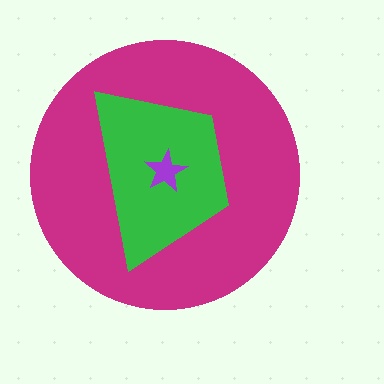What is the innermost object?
The purple star.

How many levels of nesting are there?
3.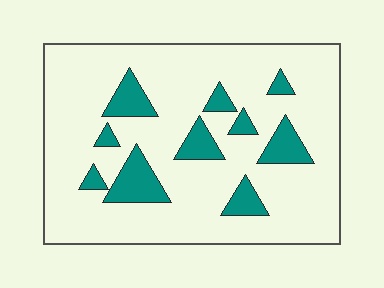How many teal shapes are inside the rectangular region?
10.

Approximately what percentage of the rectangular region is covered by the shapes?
Approximately 15%.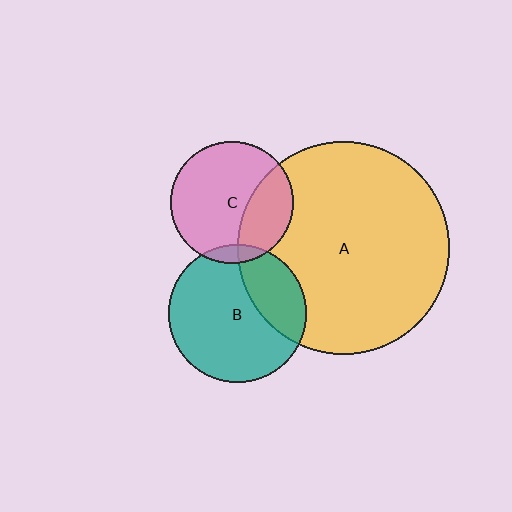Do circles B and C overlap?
Yes.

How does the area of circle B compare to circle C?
Approximately 1.3 times.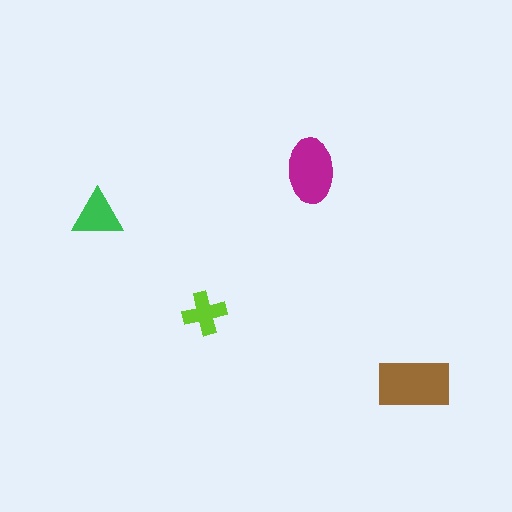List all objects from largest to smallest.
The brown rectangle, the magenta ellipse, the green triangle, the lime cross.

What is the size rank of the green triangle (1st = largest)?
3rd.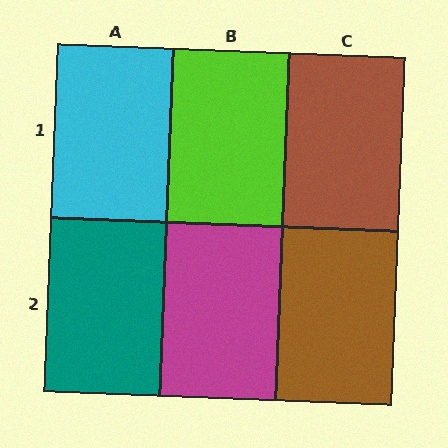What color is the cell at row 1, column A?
Cyan.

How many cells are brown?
2 cells are brown.